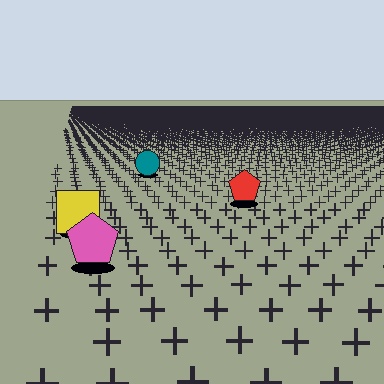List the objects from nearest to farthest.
From nearest to farthest: the pink pentagon, the yellow square, the red pentagon, the teal circle.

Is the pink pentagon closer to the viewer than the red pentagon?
Yes. The pink pentagon is closer — you can tell from the texture gradient: the ground texture is coarser near it.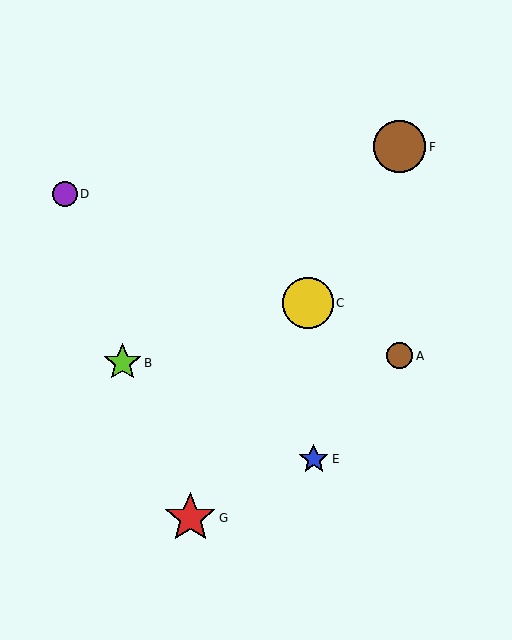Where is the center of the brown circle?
The center of the brown circle is at (399, 147).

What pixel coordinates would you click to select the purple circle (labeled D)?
Click at (65, 194) to select the purple circle D.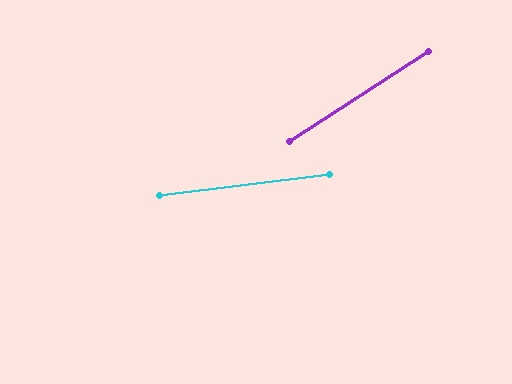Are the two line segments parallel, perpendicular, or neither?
Neither parallel nor perpendicular — they differ by about 26°.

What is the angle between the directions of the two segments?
Approximately 26 degrees.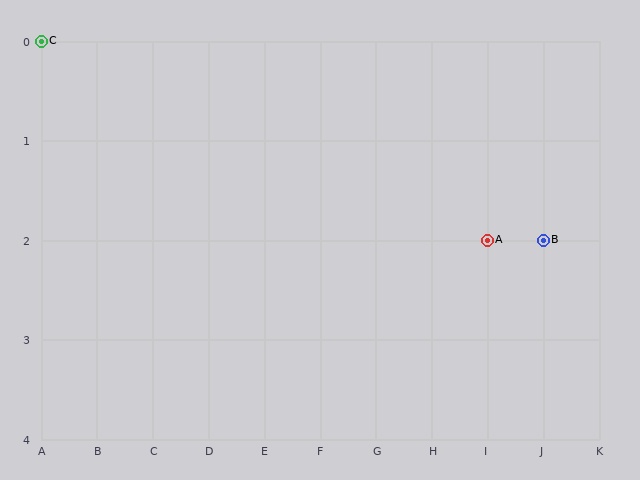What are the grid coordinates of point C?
Point C is at grid coordinates (A, 0).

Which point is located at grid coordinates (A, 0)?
Point C is at (A, 0).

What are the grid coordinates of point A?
Point A is at grid coordinates (I, 2).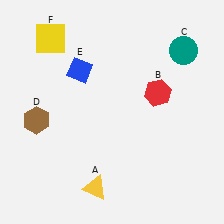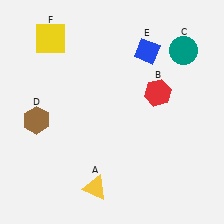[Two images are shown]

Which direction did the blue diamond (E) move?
The blue diamond (E) moved right.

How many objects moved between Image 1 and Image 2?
1 object moved between the two images.